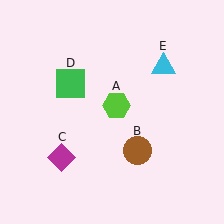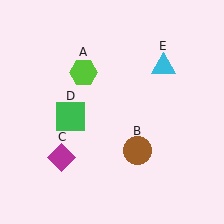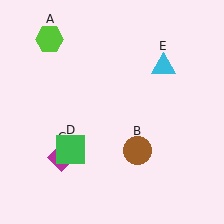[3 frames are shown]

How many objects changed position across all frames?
2 objects changed position: lime hexagon (object A), green square (object D).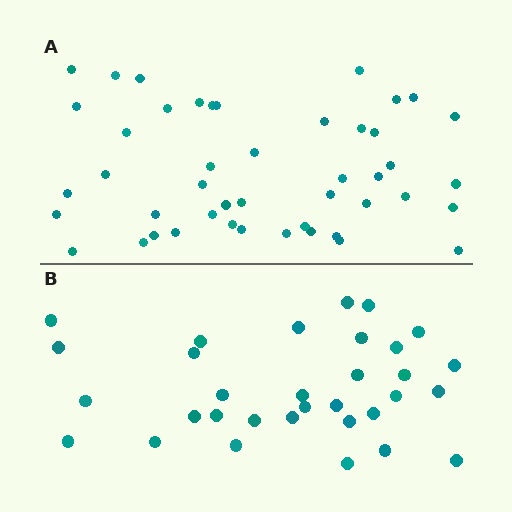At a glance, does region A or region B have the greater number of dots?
Region A (the top region) has more dots.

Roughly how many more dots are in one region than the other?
Region A has approximately 15 more dots than region B.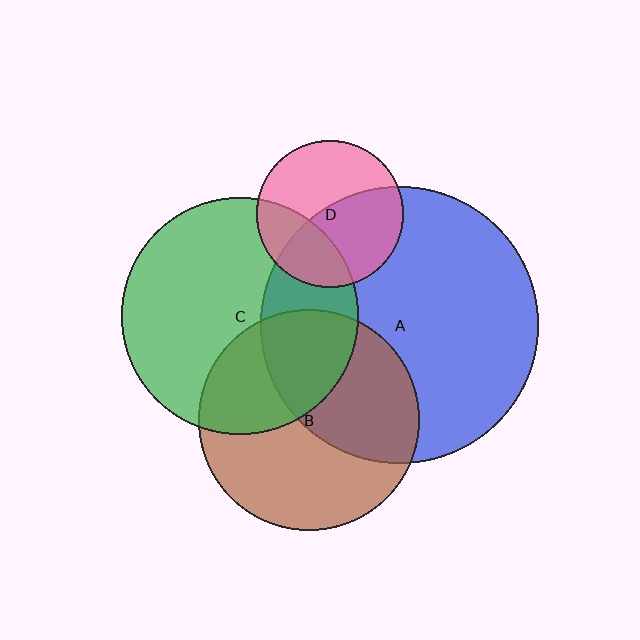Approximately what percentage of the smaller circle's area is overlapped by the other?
Approximately 30%.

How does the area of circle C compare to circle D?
Approximately 2.6 times.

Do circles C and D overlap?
Yes.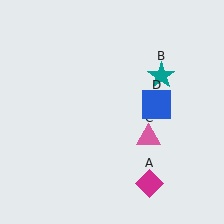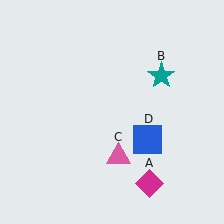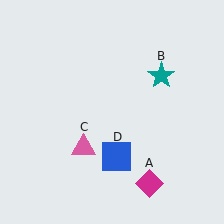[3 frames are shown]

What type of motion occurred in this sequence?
The pink triangle (object C), blue square (object D) rotated clockwise around the center of the scene.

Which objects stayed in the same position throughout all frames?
Magenta diamond (object A) and teal star (object B) remained stationary.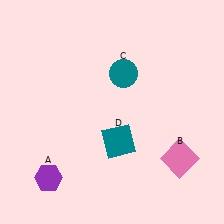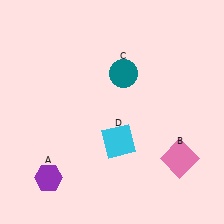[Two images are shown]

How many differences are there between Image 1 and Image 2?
There is 1 difference between the two images.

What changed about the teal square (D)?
In Image 1, D is teal. In Image 2, it changed to cyan.